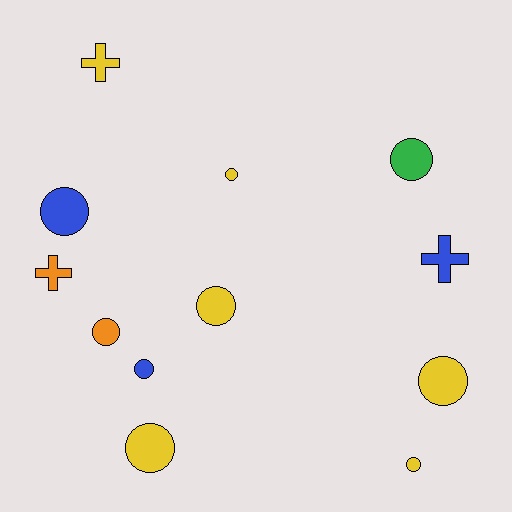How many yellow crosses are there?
There is 1 yellow cross.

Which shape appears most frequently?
Circle, with 9 objects.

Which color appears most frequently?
Yellow, with 6 objects.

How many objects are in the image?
There are 12 objects.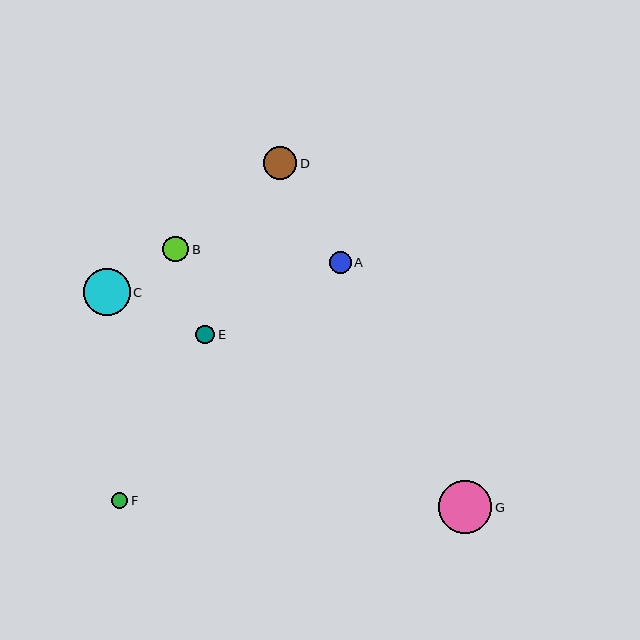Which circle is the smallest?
Circle F is the smallest with a size of approximately 16 pixels.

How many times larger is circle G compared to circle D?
Circle G is approximately 1.6 times the size of circle D.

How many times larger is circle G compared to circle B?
Circle G is approximately 2.1 times the size of circle B.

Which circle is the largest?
Circle G is the largest with a size of approximately 53 pixels.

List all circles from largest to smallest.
From largest to smallest: G, C, D, B, A, E, F.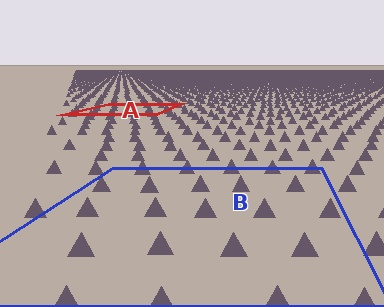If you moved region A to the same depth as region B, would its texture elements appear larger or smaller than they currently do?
They would appear larger. At a closer depth, the same texture elements are projected at a bigger on-screen size.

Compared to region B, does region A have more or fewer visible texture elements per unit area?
Region A has more texture elements per unit area — they are packed more densely because it is farther away.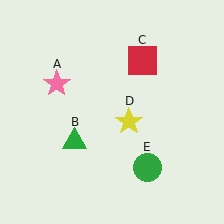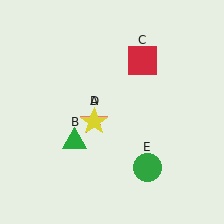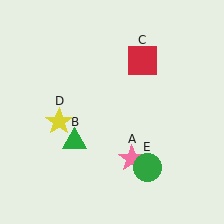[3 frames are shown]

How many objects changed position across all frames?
2 objects changed position: pink star (object A), yellow star (object D).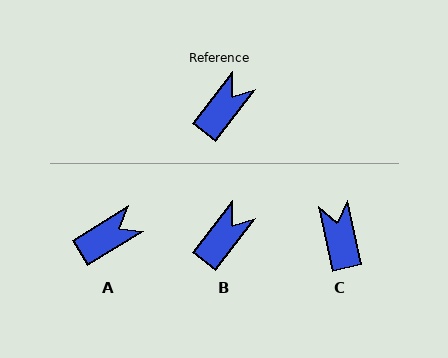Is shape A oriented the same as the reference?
No, it is off by about 21 degrees.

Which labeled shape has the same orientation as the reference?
B.